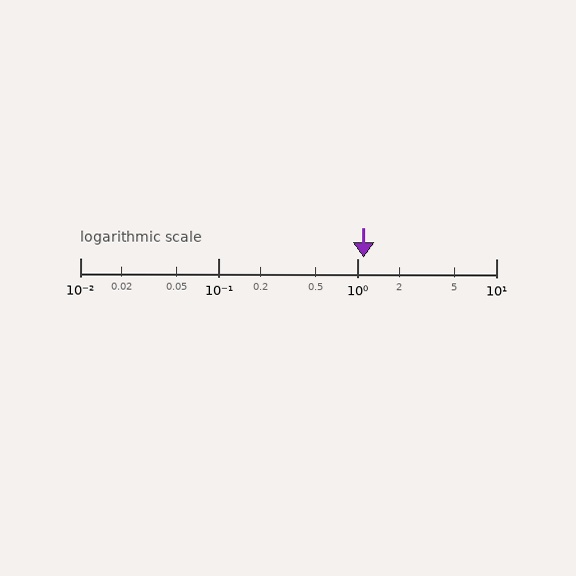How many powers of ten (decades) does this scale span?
The scale spans 3 decades, from 0.01 to 10.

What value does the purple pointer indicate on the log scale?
The pointer indicates approximately 1.1.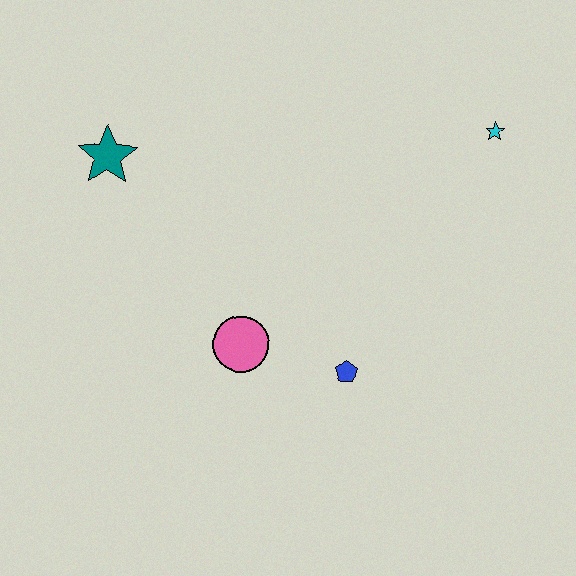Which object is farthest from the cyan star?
The teal star is farthest from the cyan star.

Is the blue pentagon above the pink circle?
No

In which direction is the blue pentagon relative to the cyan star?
The blue pentagon is below the cyan star.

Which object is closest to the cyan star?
The blue pentagon is closest to the cyan star.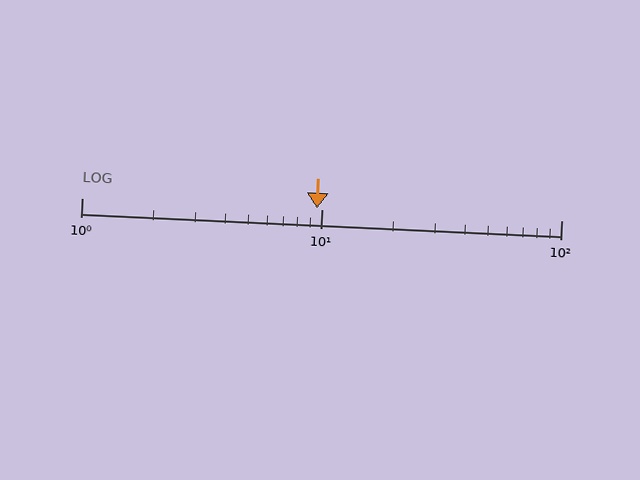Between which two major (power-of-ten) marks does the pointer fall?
The pointer is between 1 and 10.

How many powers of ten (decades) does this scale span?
The scale spans 2 decades, from 1 to 100.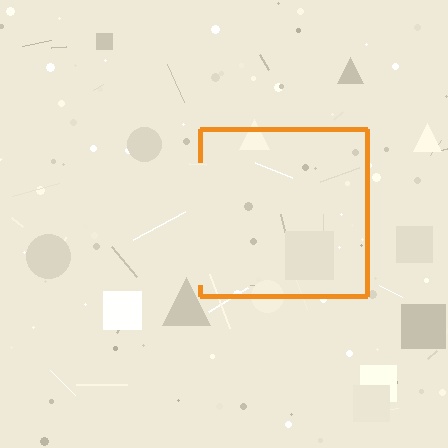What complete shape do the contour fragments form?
The contour fragments form a square.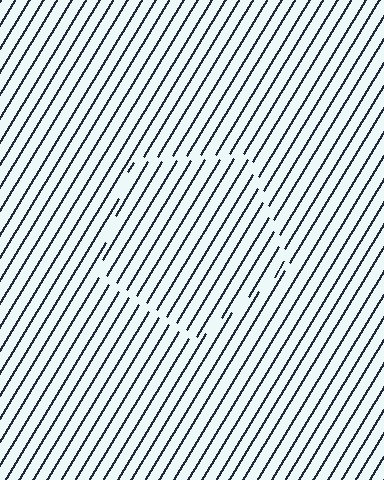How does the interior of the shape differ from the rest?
The interior of the shape contains the same grating, shifted by half a period — the contour is defined by the phase discontinuity where line-ends from the inner and outer gratings abut.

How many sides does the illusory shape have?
5 sides — the line-ends trace a pentagon.